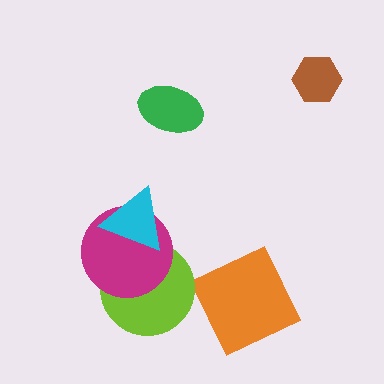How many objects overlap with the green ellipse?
0 objects overlap with the green ellipse.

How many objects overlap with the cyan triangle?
2 objects overlap with the cyan triangle.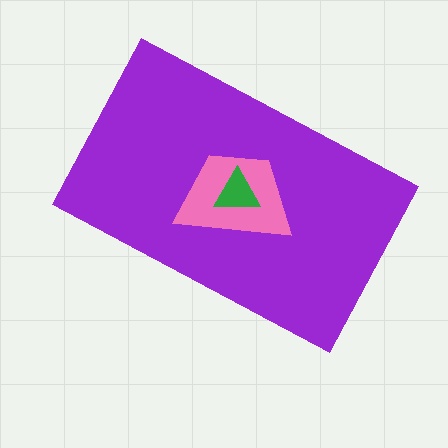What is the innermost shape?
The green triangle.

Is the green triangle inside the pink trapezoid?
Yes.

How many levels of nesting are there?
3.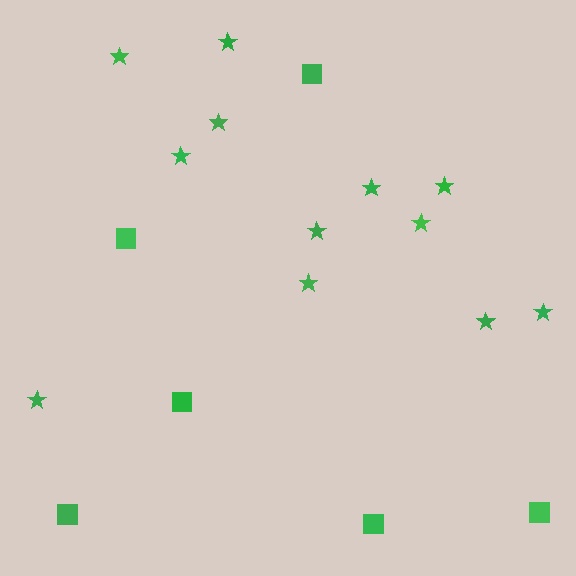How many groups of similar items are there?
There are 2 groups: one group of stars (12) and one group of squares (6).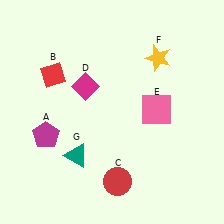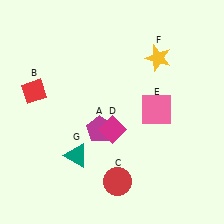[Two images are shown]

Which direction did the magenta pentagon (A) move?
The magenta pentagon (A) moved right.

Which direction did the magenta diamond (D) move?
The magenta diamond (D) moved down.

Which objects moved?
The objects that moved are: the magenta pentagon (A), the red diamond (B), the magenta diamond (D).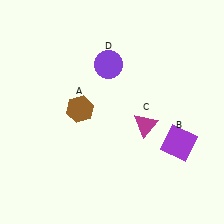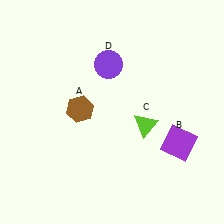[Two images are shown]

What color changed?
The triangle (C) changed from magenta in Image 1 to lime in Image 2.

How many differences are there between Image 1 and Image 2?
There is 1 difference between the two images.